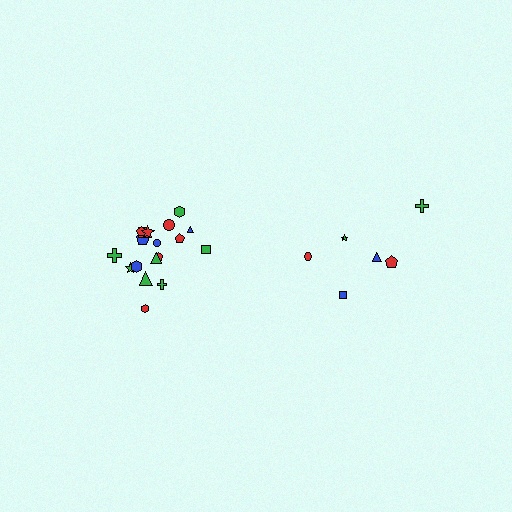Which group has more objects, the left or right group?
The left group.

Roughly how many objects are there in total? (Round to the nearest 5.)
Roughly 25 objects in total.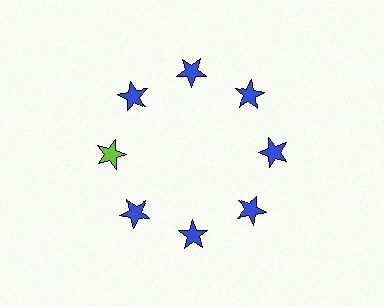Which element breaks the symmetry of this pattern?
The lime star at roughly the 9 o'clock position breaks the symmetry. All other shapes are blue stars.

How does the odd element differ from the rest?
It has a different color: lime instead of blue.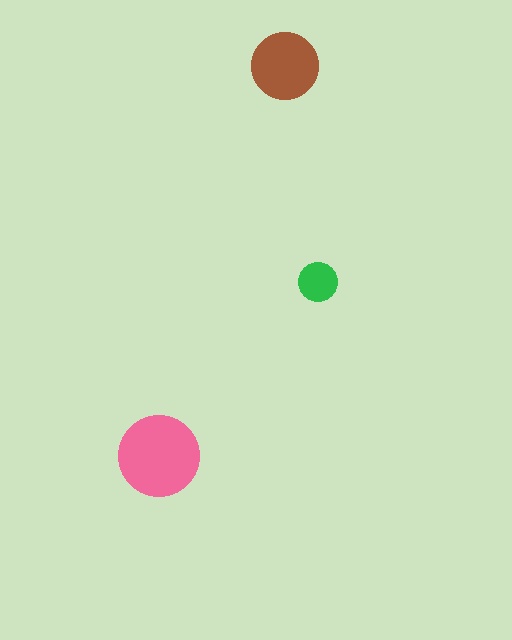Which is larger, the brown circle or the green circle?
The brown one.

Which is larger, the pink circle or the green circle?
The pink one.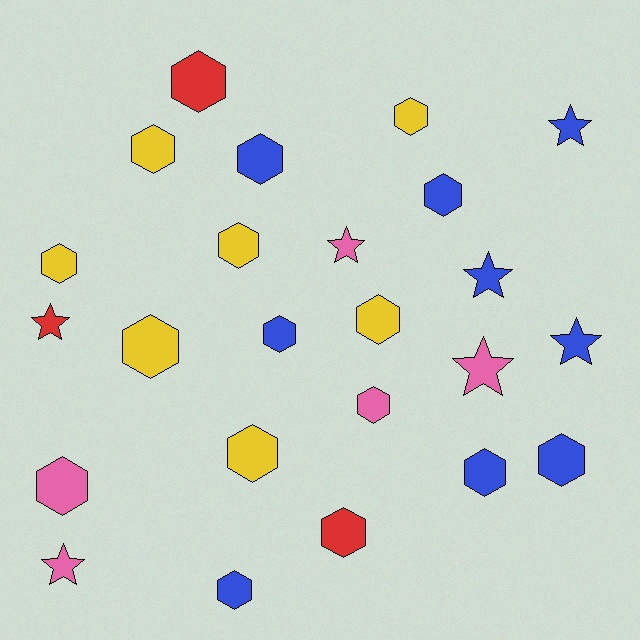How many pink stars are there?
There are 3 pink stars.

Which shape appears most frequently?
Hexagon, with 17 objects.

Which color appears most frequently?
Blue, with 9 objects.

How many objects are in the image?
There are 24 objects.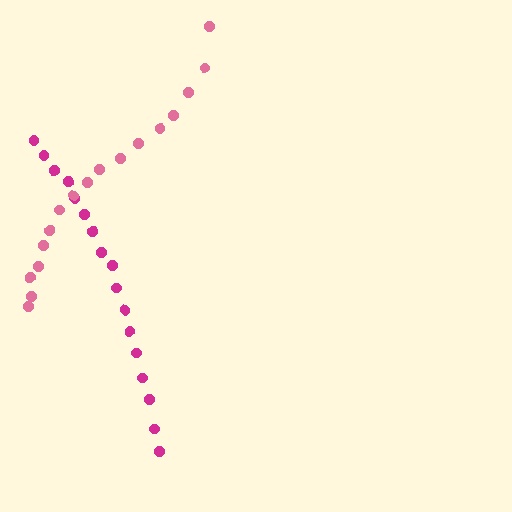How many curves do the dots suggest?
There are 2 distinct paths.